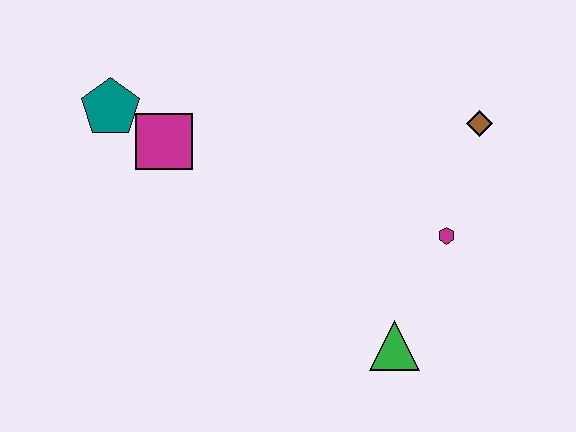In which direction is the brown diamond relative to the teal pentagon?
The brown diamond is to the right of the teal pentagon.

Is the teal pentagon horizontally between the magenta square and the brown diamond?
No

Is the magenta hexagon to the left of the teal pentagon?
No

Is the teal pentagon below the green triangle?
No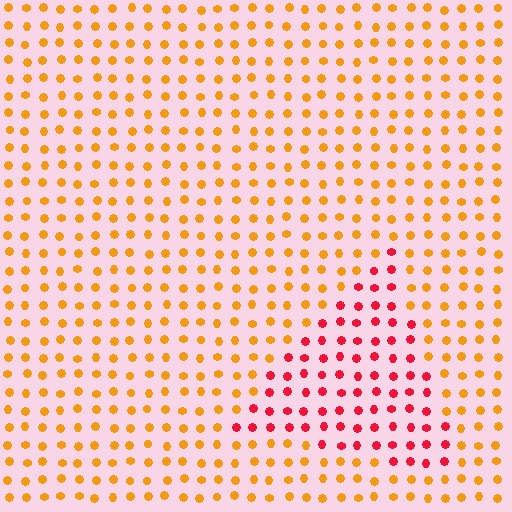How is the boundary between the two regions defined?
The boundary is defined purely by a slight shift in hue (about 47 degrees). Spacing, size, and orientation are identical on both sides.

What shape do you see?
I see a triangle.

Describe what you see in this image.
The image is filled with small orange elements in a uniform arrangement. A triangle-shaped region is visible where the elements are tinted to a slightly different hue, forming a subtle color boundary.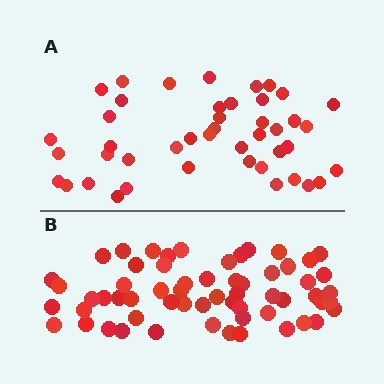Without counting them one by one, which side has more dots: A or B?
Region B (the bottom region) has more dots.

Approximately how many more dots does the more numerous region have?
Region B has approximately 15 more dots than region A.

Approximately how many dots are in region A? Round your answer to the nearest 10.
About 40 dots. (The exact count is 44, which rounds to 40.)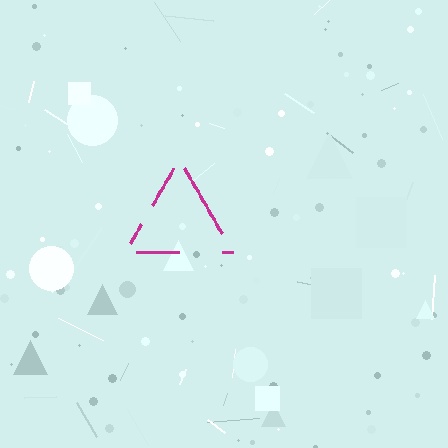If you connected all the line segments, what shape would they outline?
They would outline a triangle.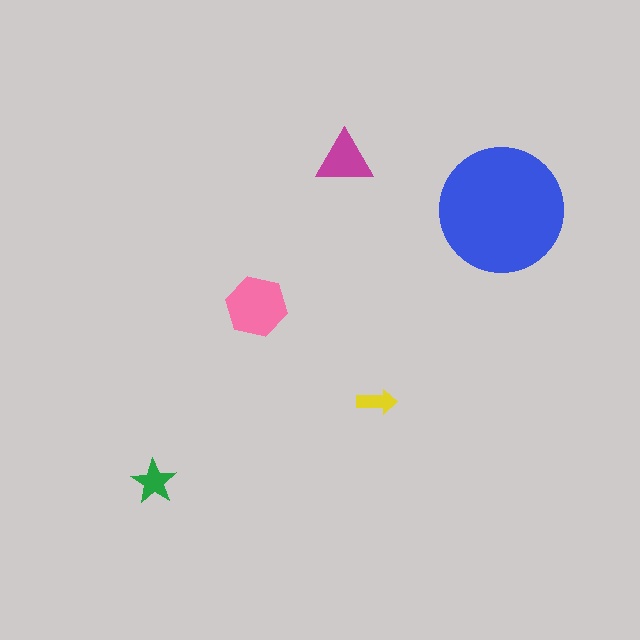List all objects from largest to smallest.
The blue circle, the pink hexagon, the magenta triangle, the green star, the yellow arrow.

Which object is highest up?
The magenta triangle is topmost.